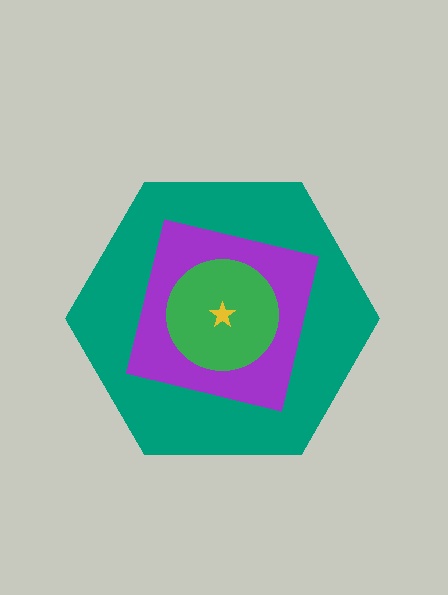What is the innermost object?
The yellow star.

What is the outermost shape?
The teal hexagon.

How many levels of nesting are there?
4.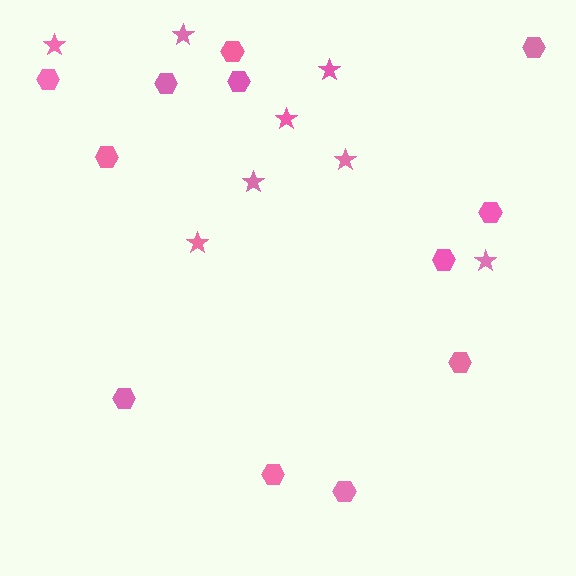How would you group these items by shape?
There are 2 groups: one group of hexagons (12) and one group of stars (8).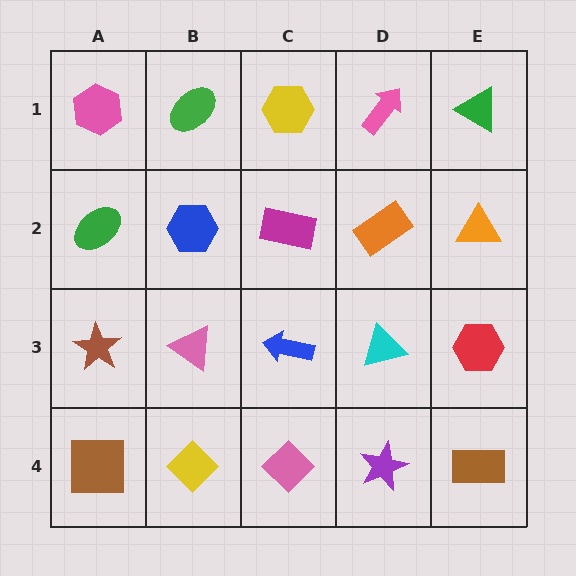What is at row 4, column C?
A pink diamond.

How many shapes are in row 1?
5 shapes.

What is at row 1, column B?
A green ellipse.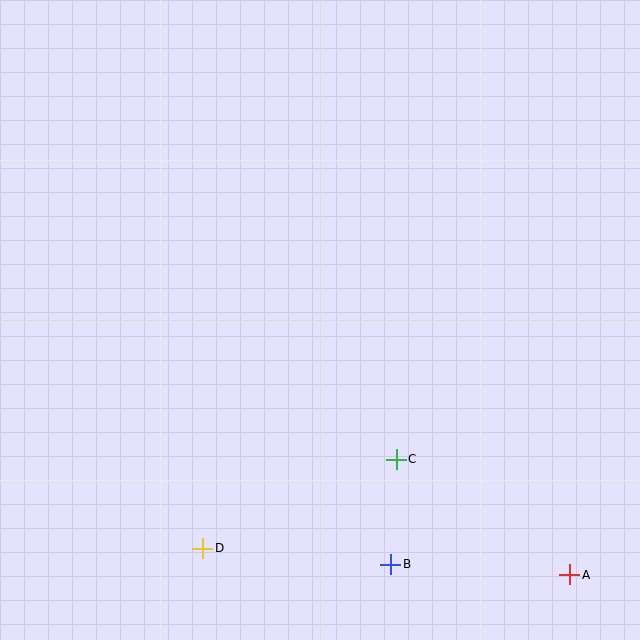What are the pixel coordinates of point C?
Point C is at (396, 459).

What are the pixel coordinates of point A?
Point A is at (570, 575).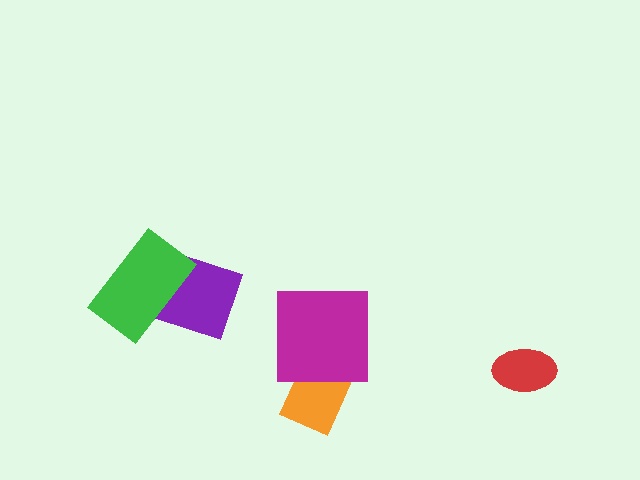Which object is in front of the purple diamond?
The green rectangle is in front of the purple diamond.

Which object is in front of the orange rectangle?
The magenta square is in front of the orange rectangle.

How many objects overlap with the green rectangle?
1 object overlaps with the green rectangle.